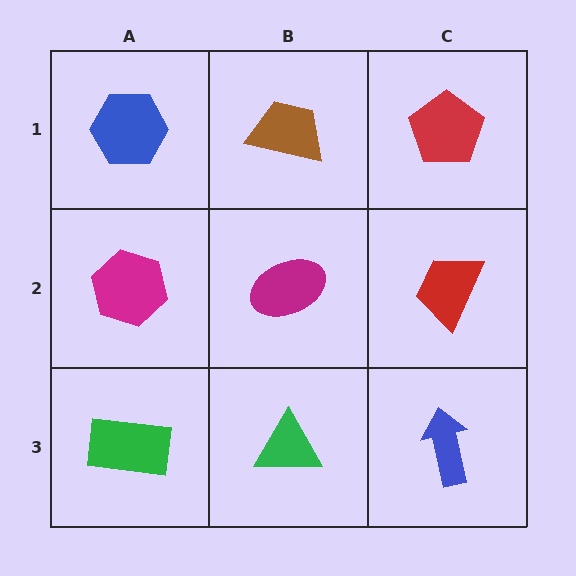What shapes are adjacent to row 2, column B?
A brown trapezoid (row 1, column B), a green triangle (row 3, column B), a magenta hexagon (row 2, column A), a red trapezoid (row 2, column C).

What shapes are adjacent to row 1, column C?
A red trapezoid (row 2, column C), a brown trapezoid (row 1, column B).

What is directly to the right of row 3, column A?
A green triangle.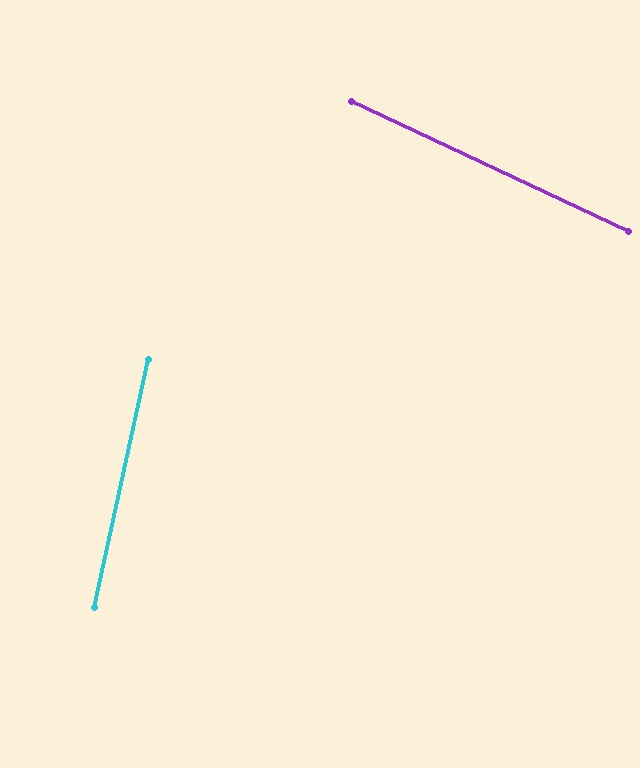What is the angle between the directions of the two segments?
Approximately 77 degrees.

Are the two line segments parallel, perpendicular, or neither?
Neither parallel nor perpendicular — they differ by about 77°.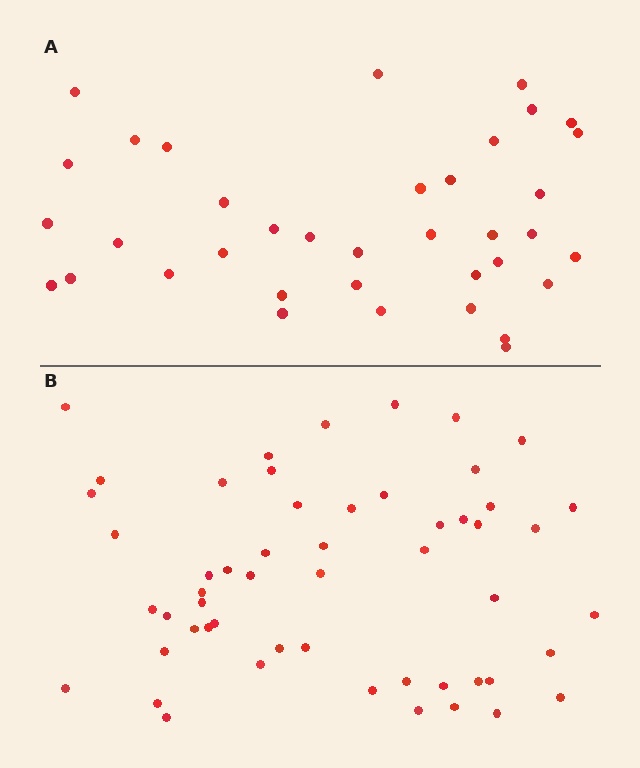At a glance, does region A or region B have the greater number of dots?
Region B (the bottom region) has more dots.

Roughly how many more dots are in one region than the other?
Region B has approximately 15 more dots than region A.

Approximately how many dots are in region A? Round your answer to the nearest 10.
About 40 dots. (The exact count is 37, which rounds to 40.)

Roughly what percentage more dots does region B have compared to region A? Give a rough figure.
About 45% more.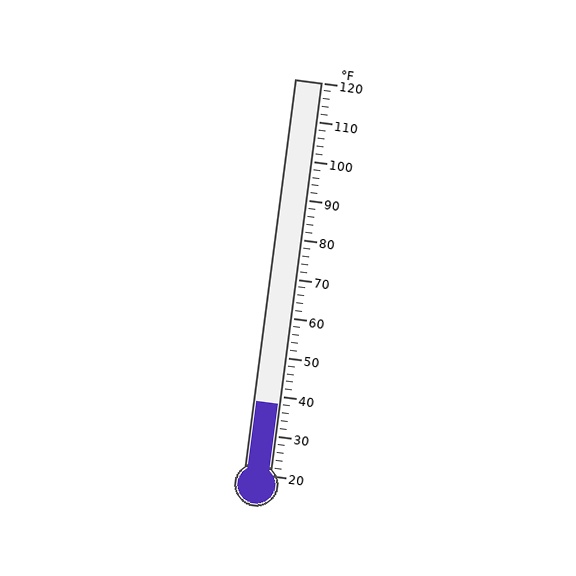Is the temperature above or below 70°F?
The temperature is below 70°F.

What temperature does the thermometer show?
The thermometer shows approximately 38°F.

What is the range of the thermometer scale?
The thermometer scale ranges from 20°F to 120°F.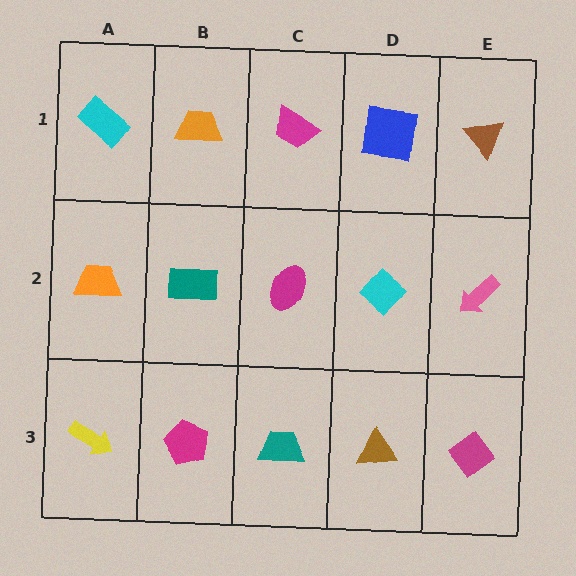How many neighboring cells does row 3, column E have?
2.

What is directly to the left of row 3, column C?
A magenta pentagon.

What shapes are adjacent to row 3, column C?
A magenta ellipse (row 2, column C), a magenta pentagon (row 3, column B), a brown triangle (row 3, column D).